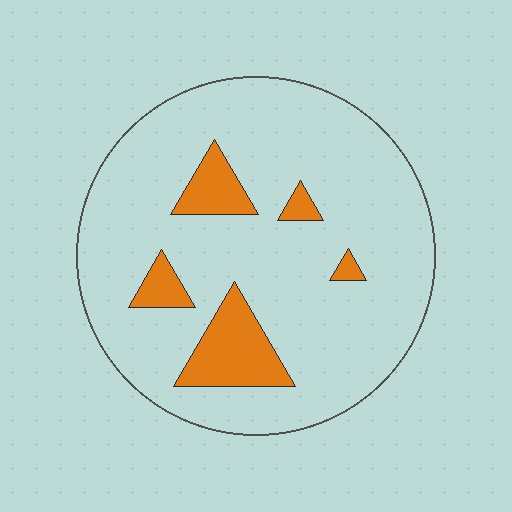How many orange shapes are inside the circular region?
5.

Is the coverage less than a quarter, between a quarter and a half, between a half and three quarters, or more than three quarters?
Less than a quarter.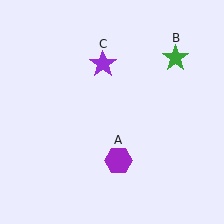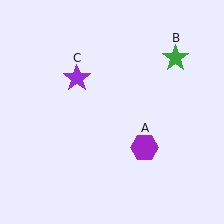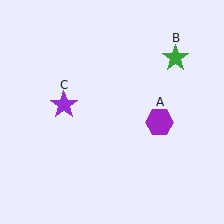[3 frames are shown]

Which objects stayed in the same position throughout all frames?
Green star (object B) remained stationary.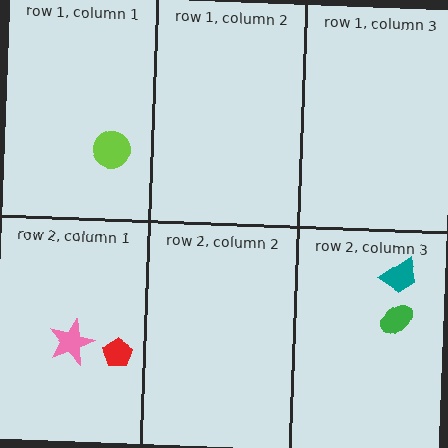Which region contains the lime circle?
The row 1, column 1 region.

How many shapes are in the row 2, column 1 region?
2.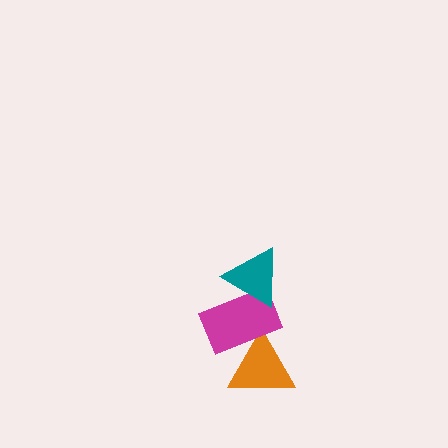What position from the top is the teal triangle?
The teal triangle is 1st from the top.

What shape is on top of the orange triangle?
The magenta rectangle is on top of the orange triangle.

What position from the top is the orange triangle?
The orange triangle is 3rd from the top.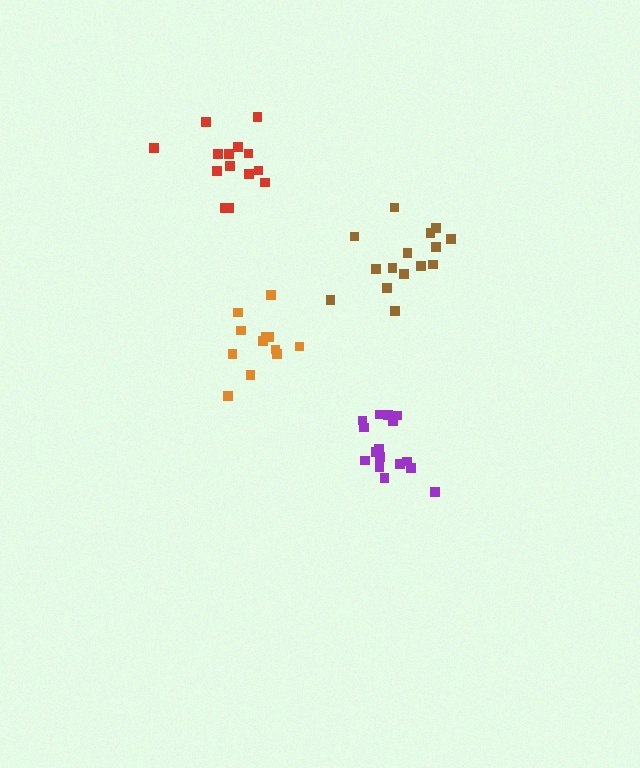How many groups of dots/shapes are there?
There are 4 groups.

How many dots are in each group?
Group 1: 14 dots, Group 2: 12 dots, Group 3: 15 dots, Group 4: 16 dots (57 total).